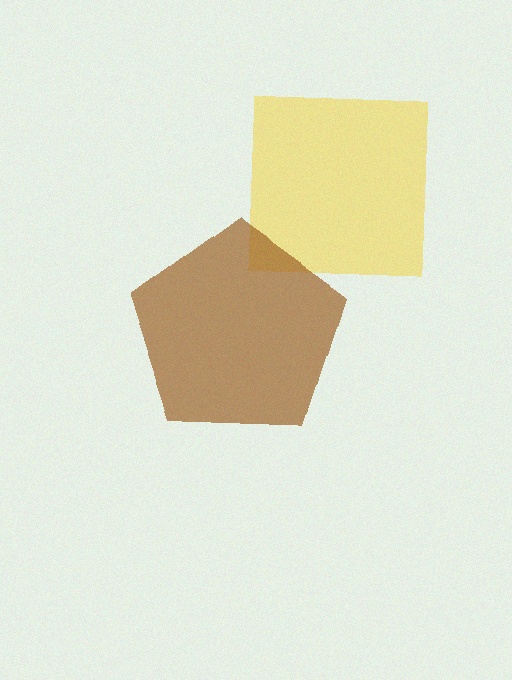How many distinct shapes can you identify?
There are 2 distinct shapes: a yellow square, a brown pentagon.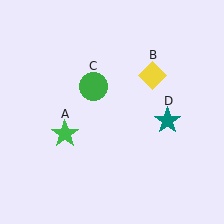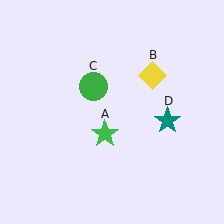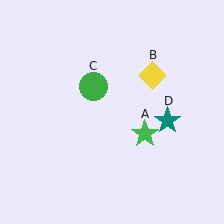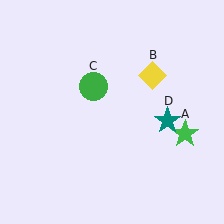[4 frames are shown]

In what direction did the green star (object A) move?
The green star (object A) moved right.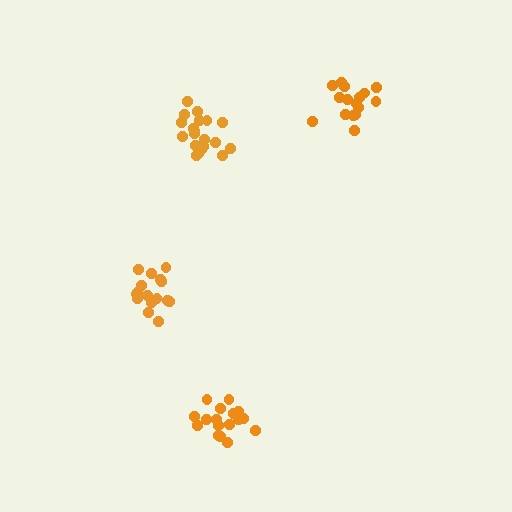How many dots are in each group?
Group 1: 16 dots, Group 2: 20 dots, Group 3: 16 dots, Group 4: 17 dots (69 total).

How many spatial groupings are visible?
There are 4 spatial groupings.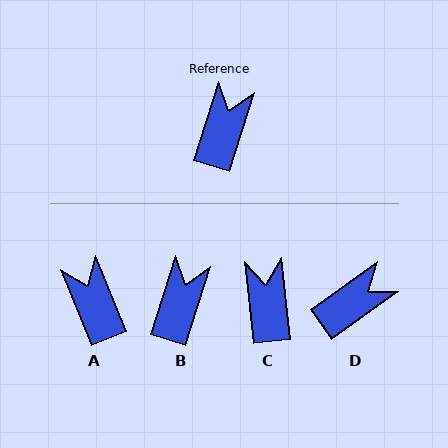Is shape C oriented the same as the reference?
No, it is off by about 24 degrees.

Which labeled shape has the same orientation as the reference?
B.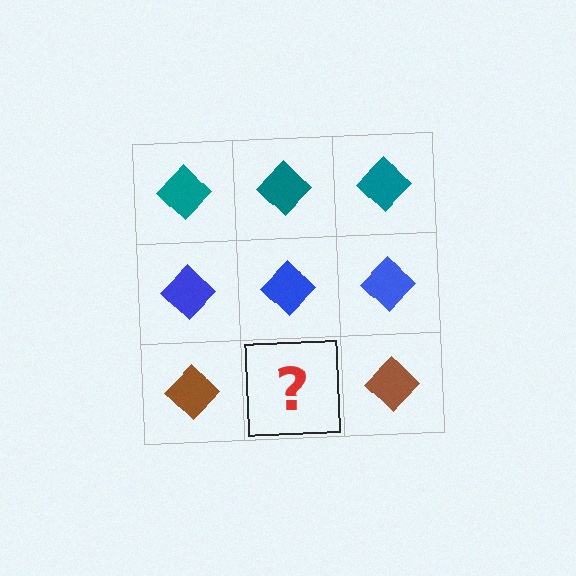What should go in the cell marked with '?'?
The missing cell should contain a brown diamond.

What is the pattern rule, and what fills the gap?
The rule is that each row has a consistent color. The gap should be filled with a brown diamond.